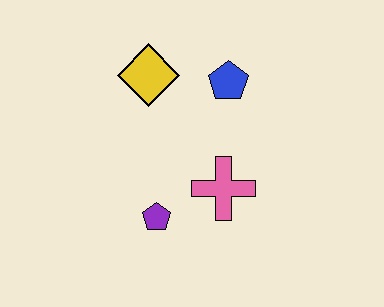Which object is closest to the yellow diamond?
The blue pentagon is closest to the yellow diamond.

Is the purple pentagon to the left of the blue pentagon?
Yes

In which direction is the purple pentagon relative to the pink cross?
The purple pentagon is to the left of the pink cross.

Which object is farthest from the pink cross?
The yellow diamond is farthest from the pink cross.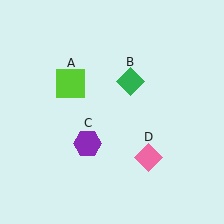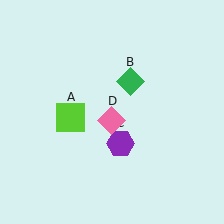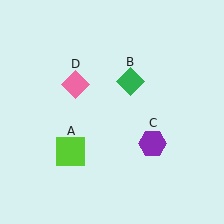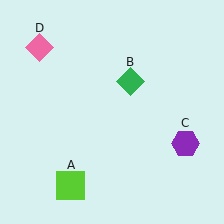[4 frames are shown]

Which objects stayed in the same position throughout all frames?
Green diamond (object B) remained stationary.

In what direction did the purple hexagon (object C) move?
The purple hexagon (object C) moved right.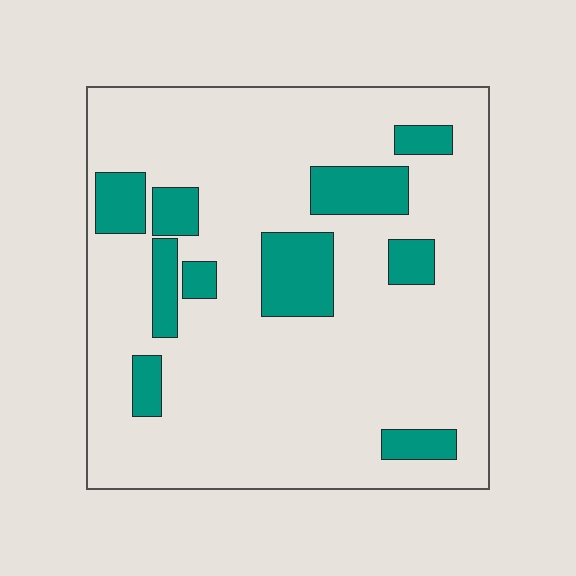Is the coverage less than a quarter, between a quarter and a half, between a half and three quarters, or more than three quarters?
Less than a quarter.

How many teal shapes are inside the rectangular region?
10.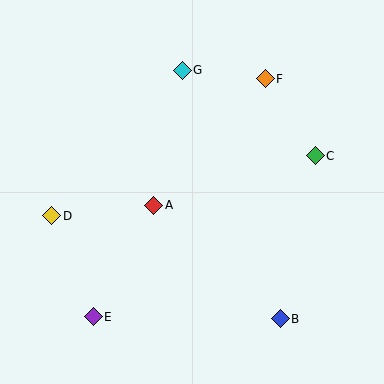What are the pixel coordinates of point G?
Point G is at (182, 70).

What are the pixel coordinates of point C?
Point C is at (315, 156).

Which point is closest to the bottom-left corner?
Point E is closest to the bottom-left corner.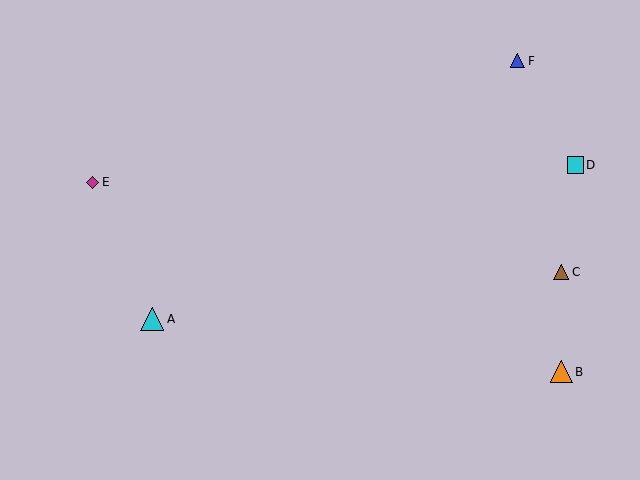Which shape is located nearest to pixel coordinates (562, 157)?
The cyan square (labeled D) at (575, 165) is nearest to that location.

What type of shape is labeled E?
Shape E is a magenta diamond.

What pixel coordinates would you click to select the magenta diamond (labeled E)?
Click at (92, 182) to select the magenta diamond E.